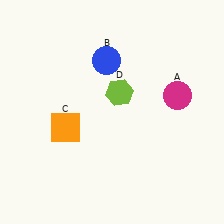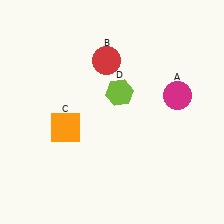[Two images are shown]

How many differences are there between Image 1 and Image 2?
There is 1 difference between the two images.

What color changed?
The circle (B) changed from blue in Image 1 to red in Image 2.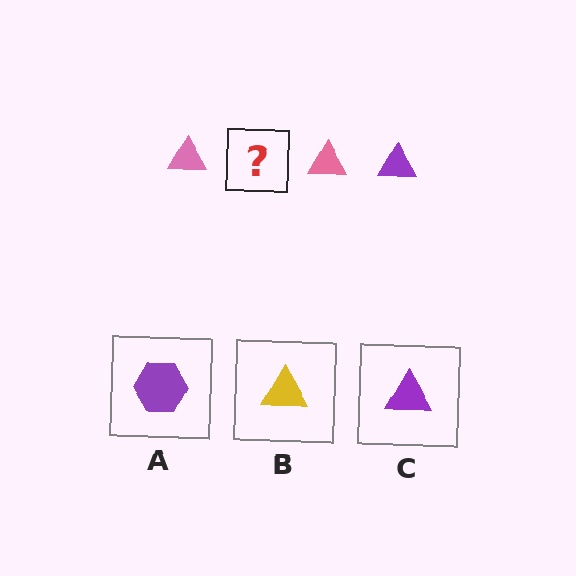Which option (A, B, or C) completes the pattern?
C.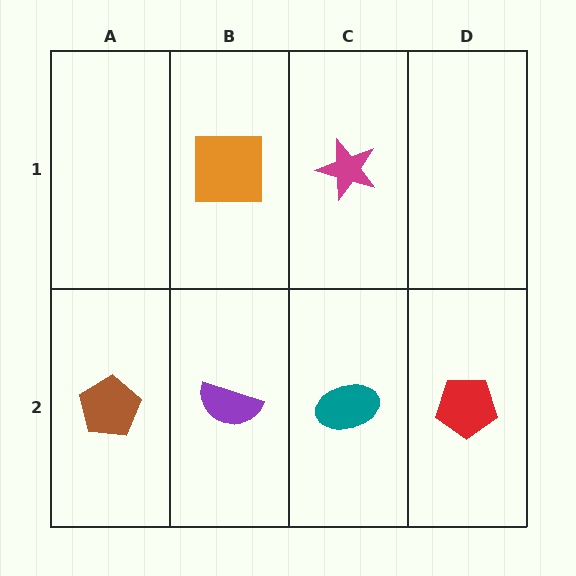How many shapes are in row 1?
2 shapes.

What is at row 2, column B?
A purple semicircle.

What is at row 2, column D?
A red pentagon.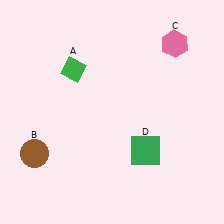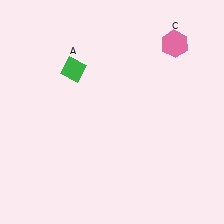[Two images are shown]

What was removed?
The green square (D), the brown circle (B) were removed in Image 2.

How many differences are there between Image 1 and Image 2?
There are 2 differences between the two images.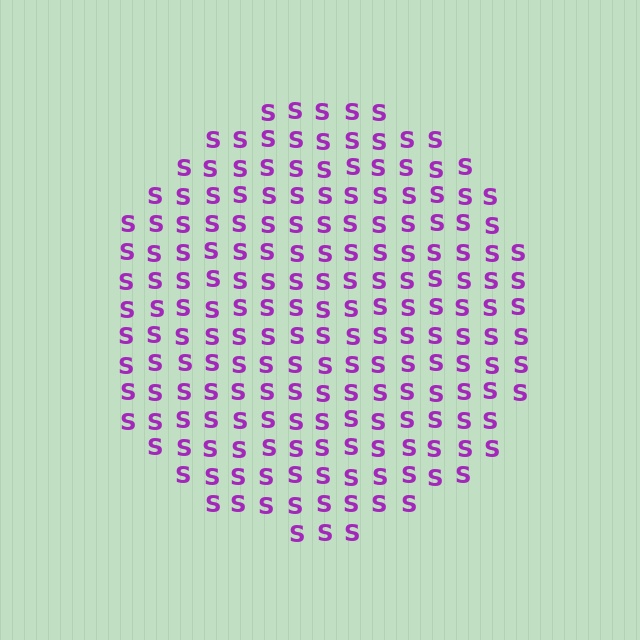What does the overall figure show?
The overall figure shows a circle.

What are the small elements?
The small elements are letter S's.